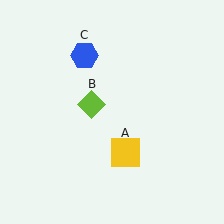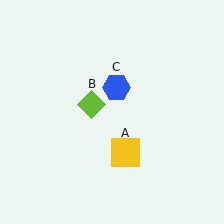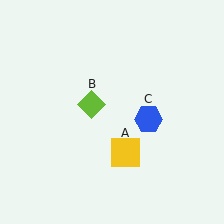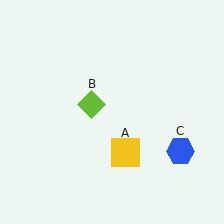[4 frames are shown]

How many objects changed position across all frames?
1 object changed position: blue hexagon (object C).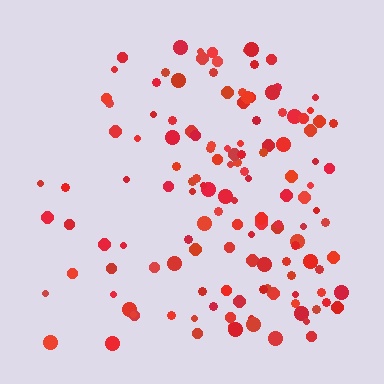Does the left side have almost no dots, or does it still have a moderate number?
Still a moderate number, just noticeably fewer than the right.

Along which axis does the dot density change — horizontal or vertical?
Horizontal.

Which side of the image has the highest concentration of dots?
The right.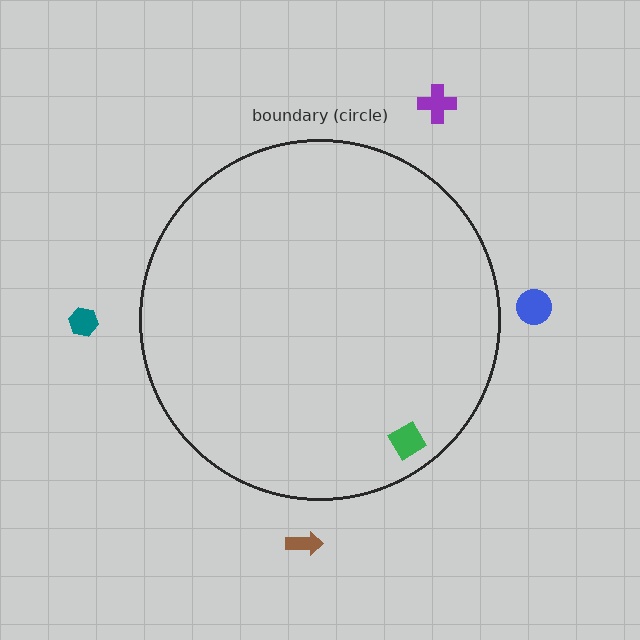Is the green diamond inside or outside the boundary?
Inside.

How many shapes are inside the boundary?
1 inside, 4 outside.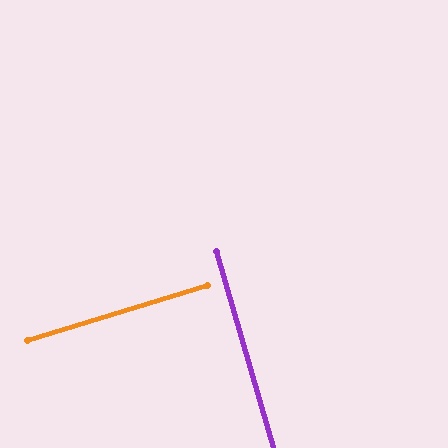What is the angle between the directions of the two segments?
Approximately 89 degrees.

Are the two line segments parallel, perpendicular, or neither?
Perpendicular — they meet at approximately 89°.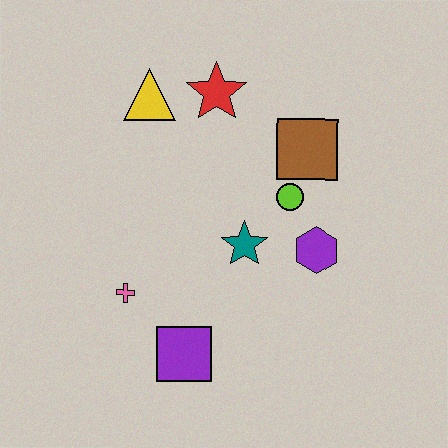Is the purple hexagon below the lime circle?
Yes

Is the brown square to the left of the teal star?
No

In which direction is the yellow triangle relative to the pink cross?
The yellow triangle is above the pink cross.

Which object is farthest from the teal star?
The yellow triangle is farthest from the teal star.